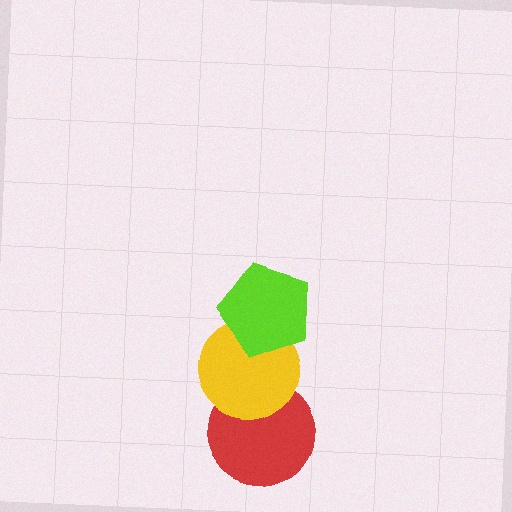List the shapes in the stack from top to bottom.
From top to bottom: the lime pentagon, the yellow circle, the red circle.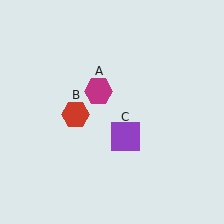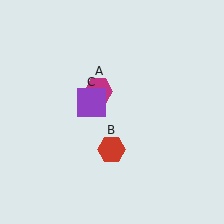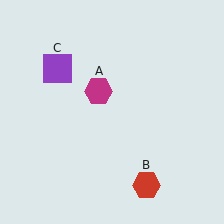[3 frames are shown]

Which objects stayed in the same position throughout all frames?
Magenta hexagon (object A) remained stationary.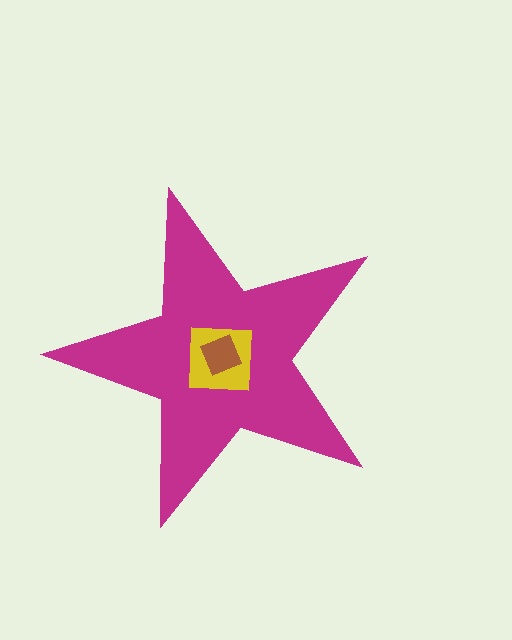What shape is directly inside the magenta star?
The yellow square.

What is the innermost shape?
The brown diamond.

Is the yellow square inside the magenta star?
Yes.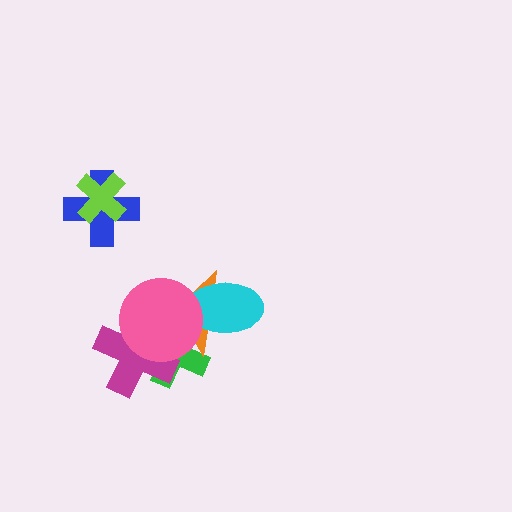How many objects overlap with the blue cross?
1 object overlaps with the blue cross.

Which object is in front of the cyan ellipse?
The pink circle is in front of the cyan ellipse.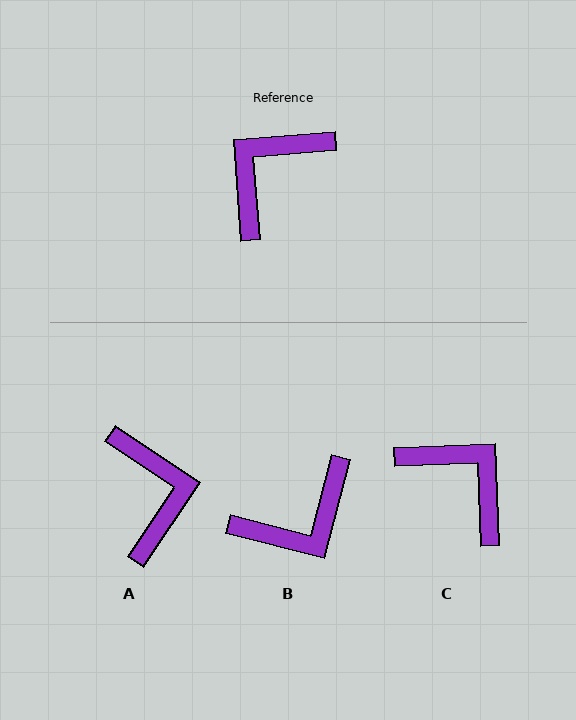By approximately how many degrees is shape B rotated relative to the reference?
Approximately 161 degrees counter-clockwise.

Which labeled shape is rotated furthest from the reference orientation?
B, about 161 degrees away.